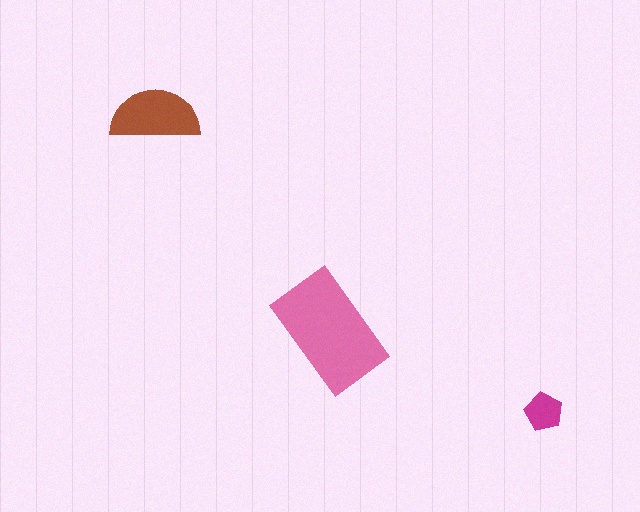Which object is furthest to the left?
The brown semicircle is leftmost.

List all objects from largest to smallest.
The pink rectangle, the brown semicircle, the magenta pentagon.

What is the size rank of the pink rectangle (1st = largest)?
1st.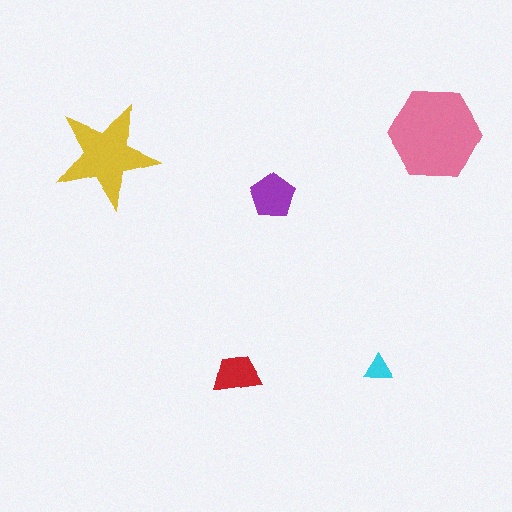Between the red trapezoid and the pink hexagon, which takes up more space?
The pink hexagon.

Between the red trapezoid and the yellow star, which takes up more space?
The yellow star.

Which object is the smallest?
The cyan triangle.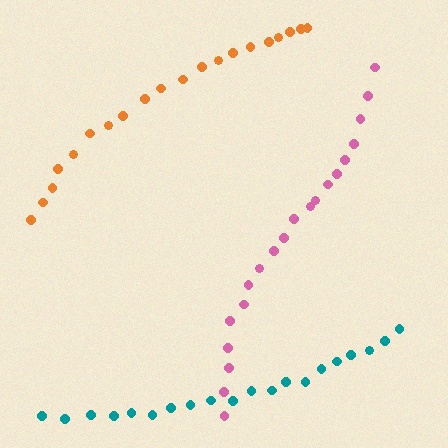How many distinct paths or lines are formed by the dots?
There are 3 distinct paths.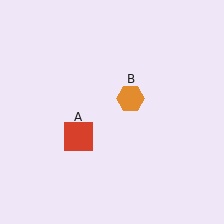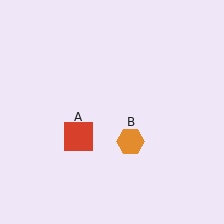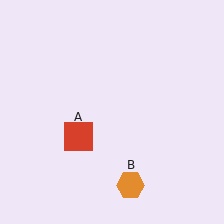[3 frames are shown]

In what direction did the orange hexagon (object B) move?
The orange hexagon (object B) moved down.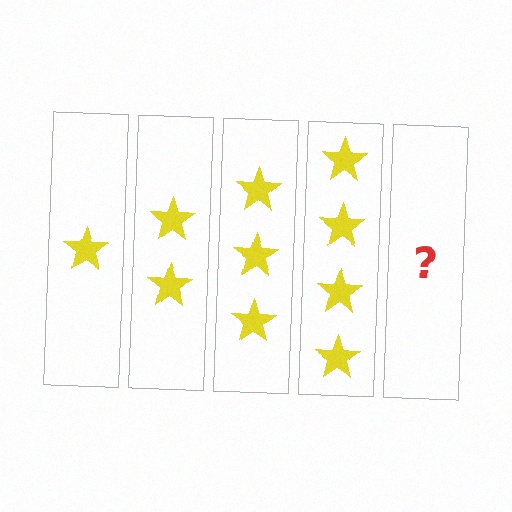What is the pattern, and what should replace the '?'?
The pattern is that each step adds one more star. The '?' should be 5 stars.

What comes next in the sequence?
The next element should be 5 stars.